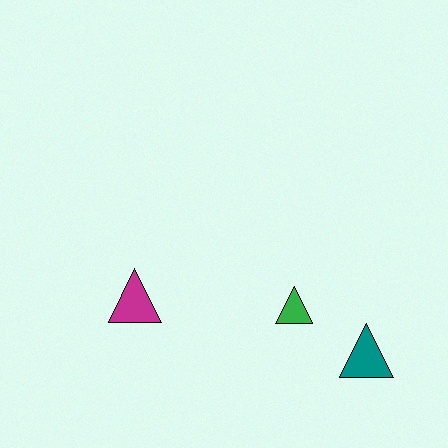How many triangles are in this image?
There are 3 triangles.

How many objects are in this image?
There are 3 objects.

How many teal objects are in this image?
There is 1 teal object.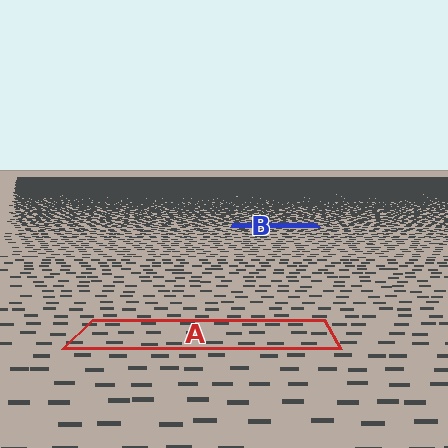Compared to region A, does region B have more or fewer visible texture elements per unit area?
Region B has more texture elements per unit area — they are packed more densely because it is farther away.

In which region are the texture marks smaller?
The texture marks are smaller in region B, because it is farther away.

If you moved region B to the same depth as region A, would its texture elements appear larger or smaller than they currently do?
They would appear larger. At a closer depth, the same texture elements are projected at a bigger on-screen size.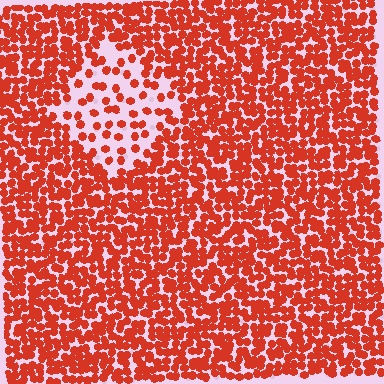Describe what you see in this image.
The image contains small red elements arranged at two different densities. A diamond-shaped region is visible where the elements are less densely packed than the surrounding area.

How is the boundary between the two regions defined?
The boundary is defined by a change in element density (approximately 2.6x ratio). All elements are the same color, size, and shape.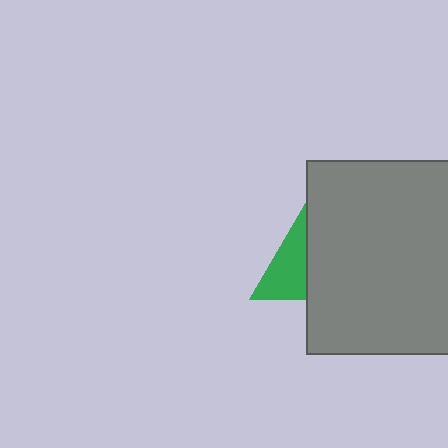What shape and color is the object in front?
The object in front is a gray square.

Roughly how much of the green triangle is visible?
About half of it is visible (roughly 50%).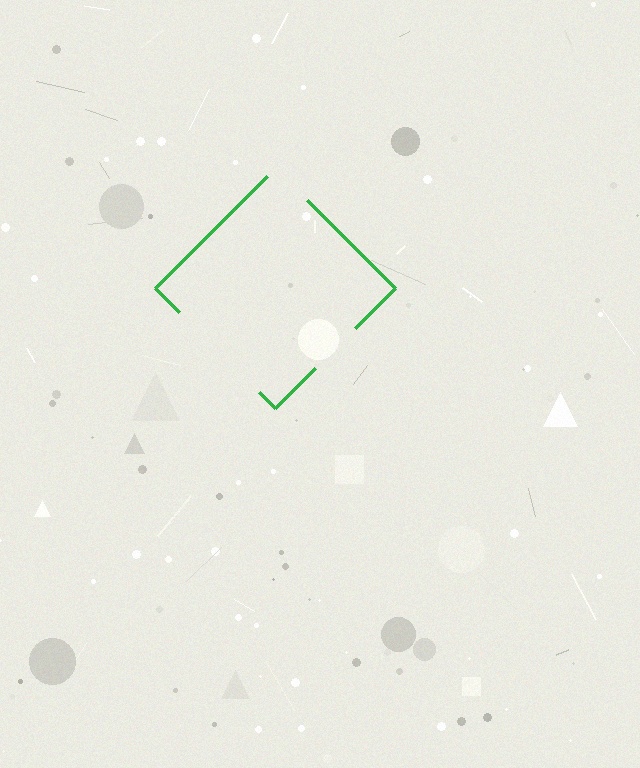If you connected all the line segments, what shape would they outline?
They would outline a diamond.